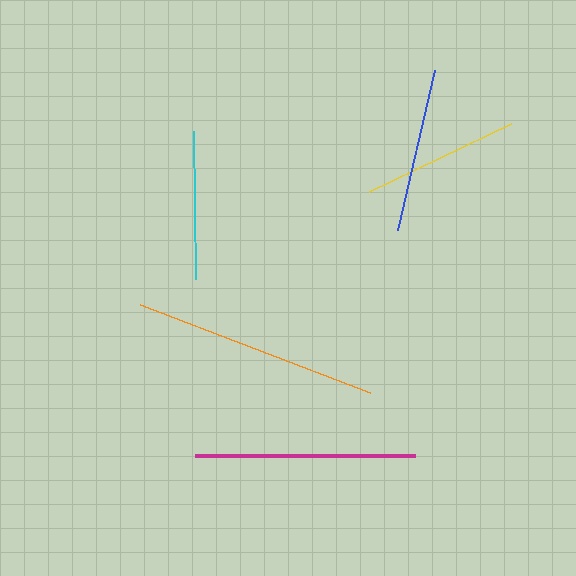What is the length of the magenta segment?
The magenta segment is approximately 220 pixels long.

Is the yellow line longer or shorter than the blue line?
The blue line is longer than the yellow line.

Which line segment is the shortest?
The cyan line is the shortest at approximately 149 pixels.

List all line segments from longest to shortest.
From longest to shortest: orange, magenta, blue, yellow, cyan.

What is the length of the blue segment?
The blue segment is approximately 164 pixels long.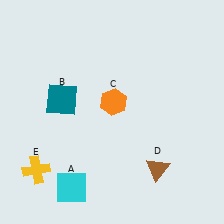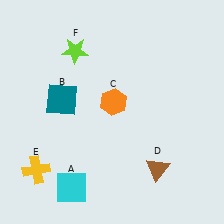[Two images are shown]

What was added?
A lime star (F) was added in Image 2.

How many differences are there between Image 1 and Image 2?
There is 1 difference between the two images.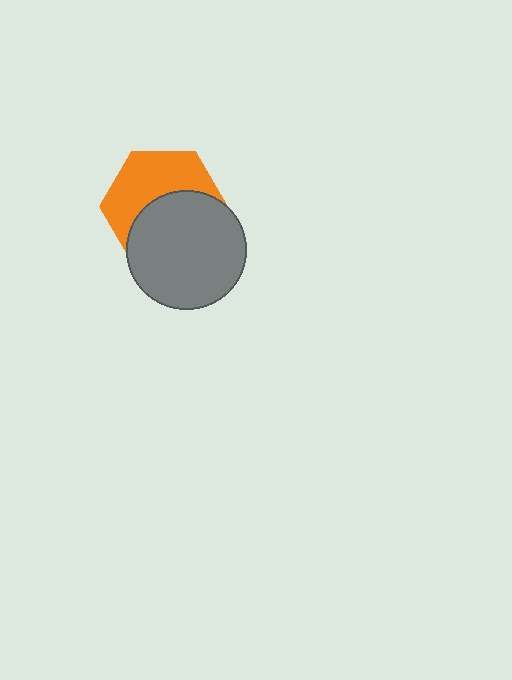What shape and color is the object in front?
The object in front is a gray circle.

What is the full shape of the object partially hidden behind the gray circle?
The partially hidden object is an orange hexagon.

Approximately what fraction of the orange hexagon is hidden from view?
Roughly 51% of the orange hexagon is hidden behind the gray circle.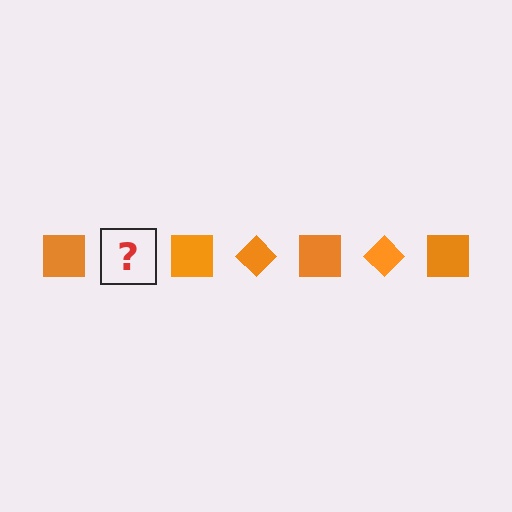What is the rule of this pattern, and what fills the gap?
The rule is that the pattern cycles through square, diamond shapes in orange. The gap should be filled with an orange diamond.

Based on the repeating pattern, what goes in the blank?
The blank should be an orange diamond.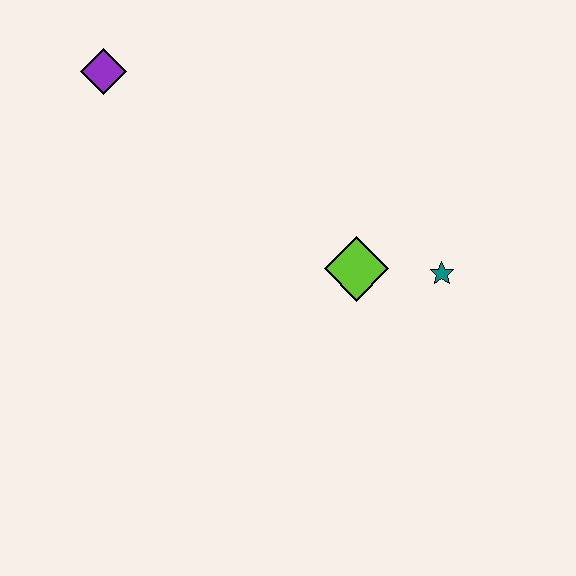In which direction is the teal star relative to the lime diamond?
The teal star is to the right of the lime diamond.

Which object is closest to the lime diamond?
The teal star is closest to the lime diamond.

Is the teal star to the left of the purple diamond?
No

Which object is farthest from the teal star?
The purple diamond is farthest from the teal star.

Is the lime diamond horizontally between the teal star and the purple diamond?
Yes